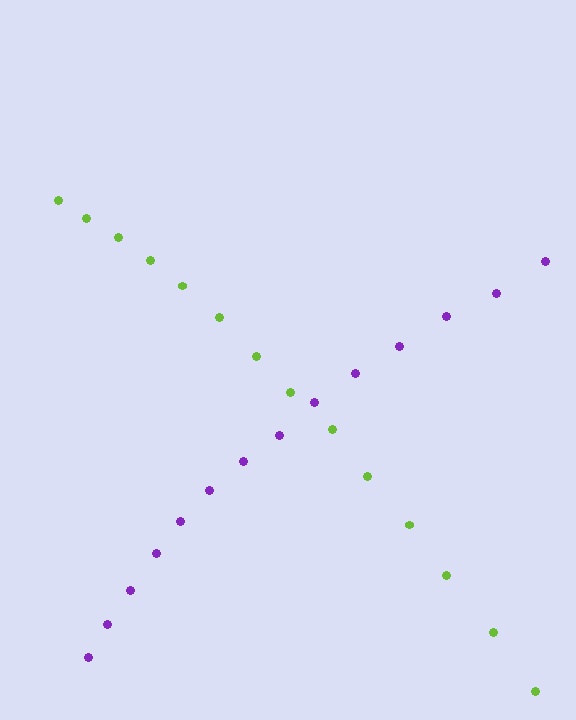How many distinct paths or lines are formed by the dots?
There are 2 distinct paths.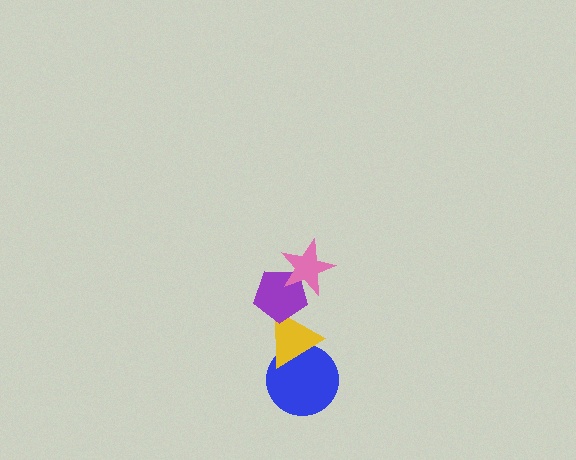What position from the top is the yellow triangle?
The yellow triangle is 3rd from the top.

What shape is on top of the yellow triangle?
The purple pentagon is on top of the yellow triangle.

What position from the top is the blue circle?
The blue circle is 4th from the top.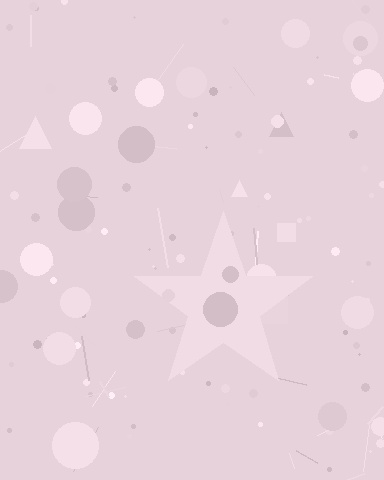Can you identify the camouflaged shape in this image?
The camouflaged shape is a star.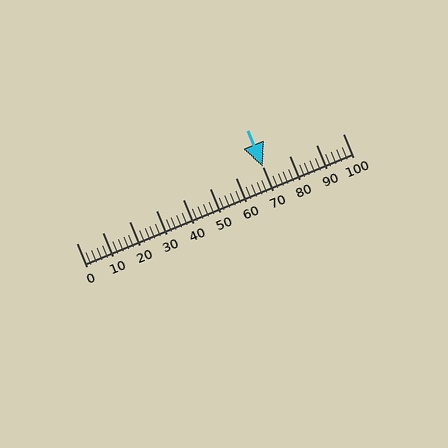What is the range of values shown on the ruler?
The ruler shows values from 0 to 100.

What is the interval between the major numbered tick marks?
The major tick marks are spaced 10 units apart.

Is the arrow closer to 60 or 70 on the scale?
The arrow is closer to 70.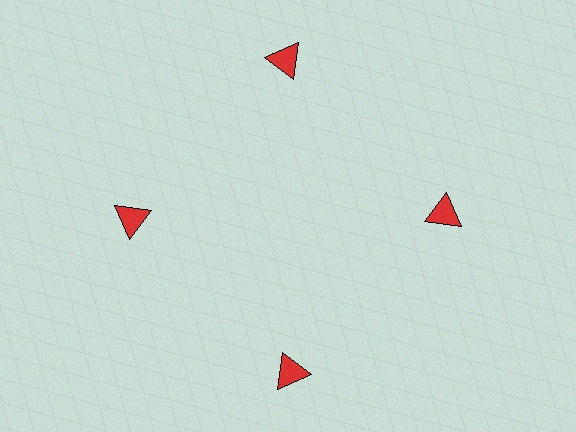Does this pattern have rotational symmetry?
Yes, this pattern has 4-fold rotational symmetry. It looks the same after rotating 90 degrees around the center.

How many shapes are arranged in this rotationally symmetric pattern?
There are 4 shapes, arranged in 4 groups of 1.